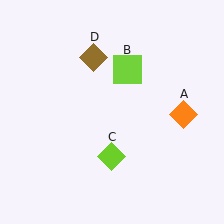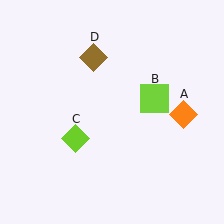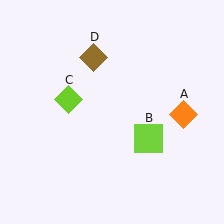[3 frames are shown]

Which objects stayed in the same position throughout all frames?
Orange diamond (object A) and brown diamond (object D) remained stationary.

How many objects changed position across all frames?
2 objects changed position: lime square (object B), lime diamond (object C).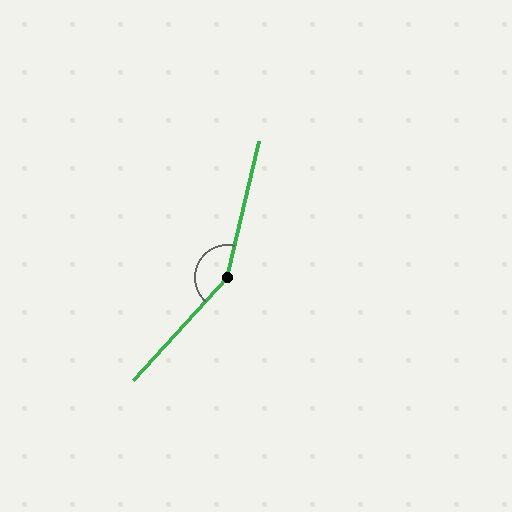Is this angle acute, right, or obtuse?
It is obtuse.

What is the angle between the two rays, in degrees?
Approximately 151 degrees.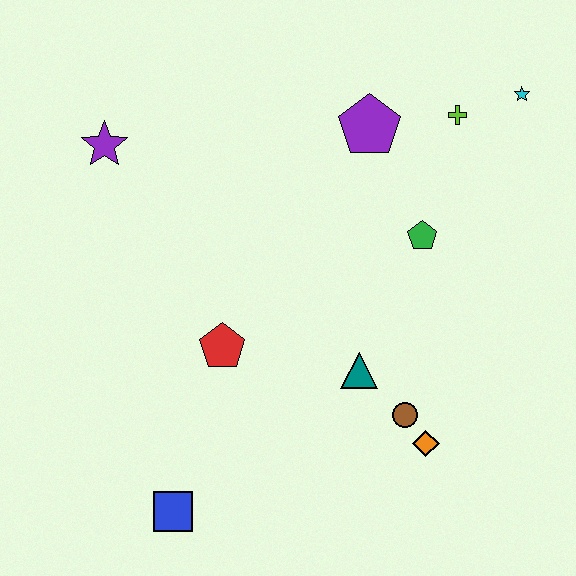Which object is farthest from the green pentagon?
The blue square is farthest from the green pentagon.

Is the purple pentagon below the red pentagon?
No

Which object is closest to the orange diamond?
The brown circle is closest to the orange diamond.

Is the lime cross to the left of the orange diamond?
No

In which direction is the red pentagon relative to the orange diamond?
The red pentagon is to the left of the orange diamond.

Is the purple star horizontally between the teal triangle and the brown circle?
No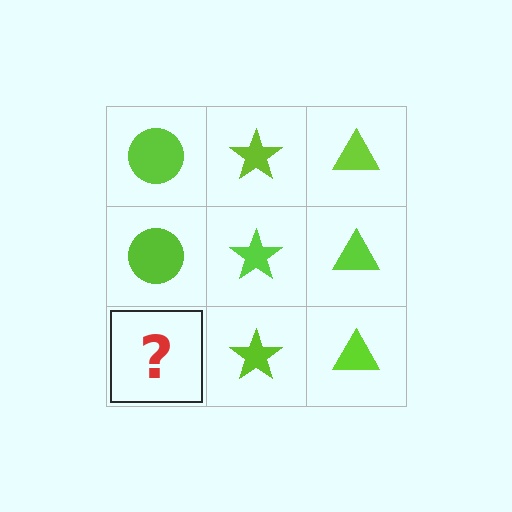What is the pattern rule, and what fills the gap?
The rule is that each column has a consistent shape. The gap should be filled with a lime circle.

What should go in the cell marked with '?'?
The missing cell should contain a lime circle.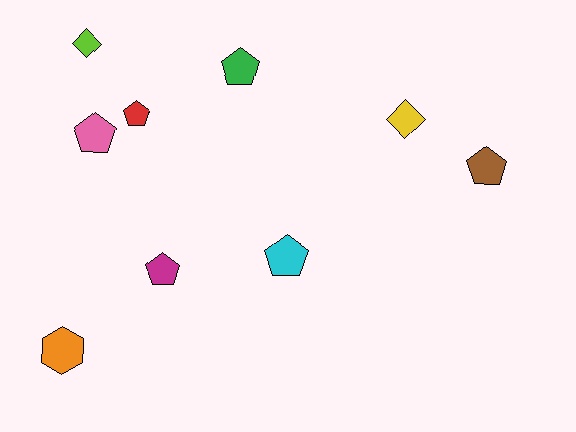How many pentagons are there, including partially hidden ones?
There are 6 pentagons.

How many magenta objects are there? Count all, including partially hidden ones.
There is 1 magenta object.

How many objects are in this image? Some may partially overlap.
There are 9 objects.